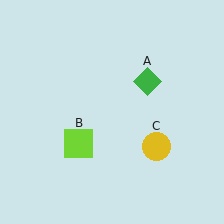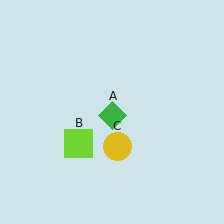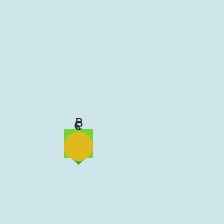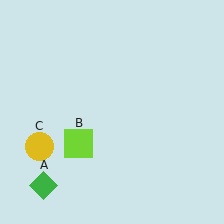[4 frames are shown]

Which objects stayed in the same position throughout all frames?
Lime square (object B) remained stationary.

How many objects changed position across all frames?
2 objects changed position: green diamond (object A), yellow circle (object C).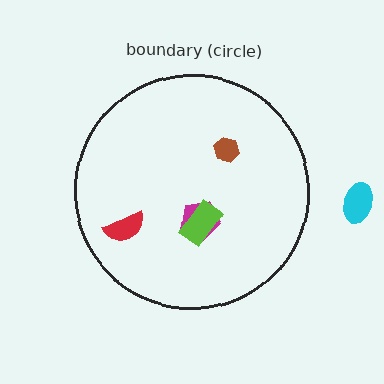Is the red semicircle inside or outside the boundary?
Inside.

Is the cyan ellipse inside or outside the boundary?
Outside.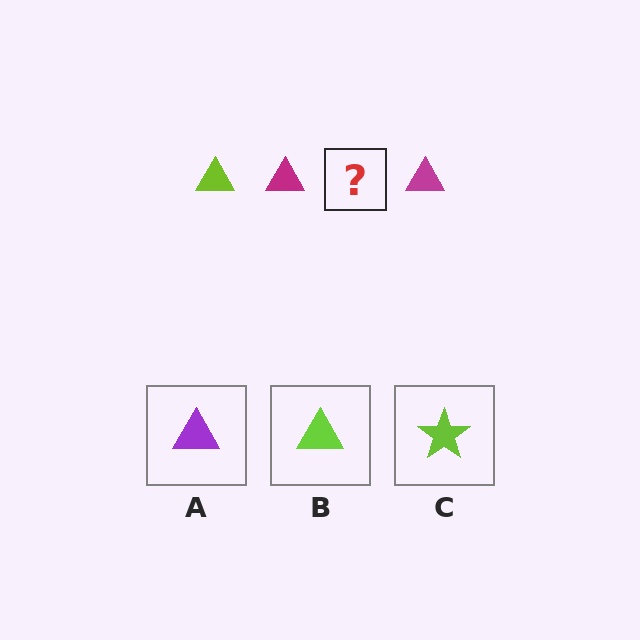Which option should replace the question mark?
Option B.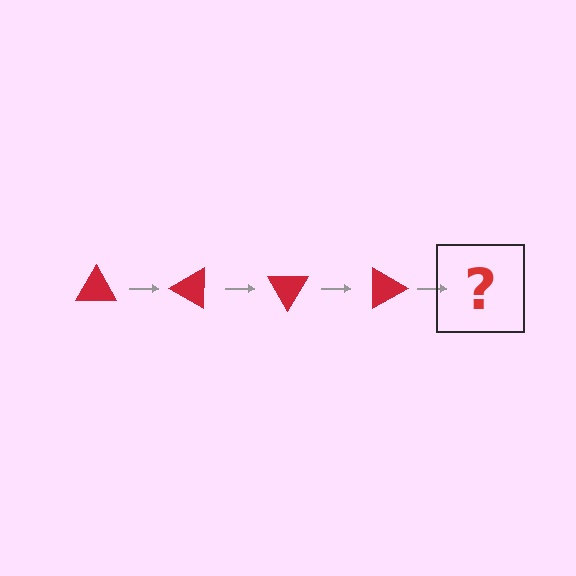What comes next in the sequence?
The next element should be a red triangle rotated 120 degrees.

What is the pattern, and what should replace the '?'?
The pattern is that the triangle rotates 30 degrees each step. The '?' should be a red triangle rotated 120 degrees.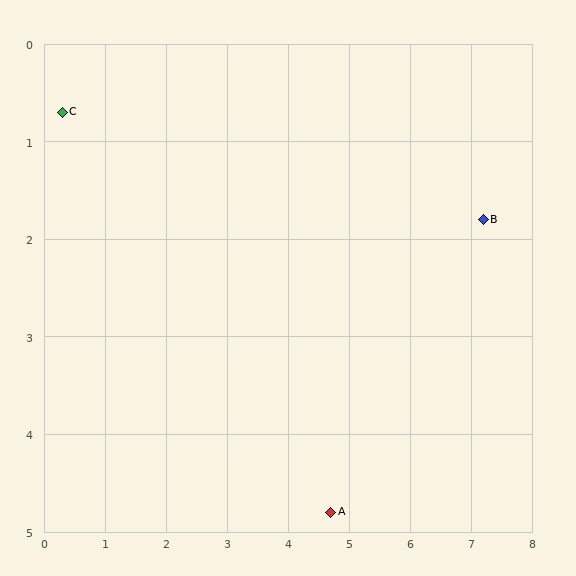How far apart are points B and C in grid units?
Points B and C are about 7.0 grid units apart.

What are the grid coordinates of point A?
Point A is at approximately (4.7, 4.8).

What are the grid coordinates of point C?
Point C is at approximately (0.3, 0.7).